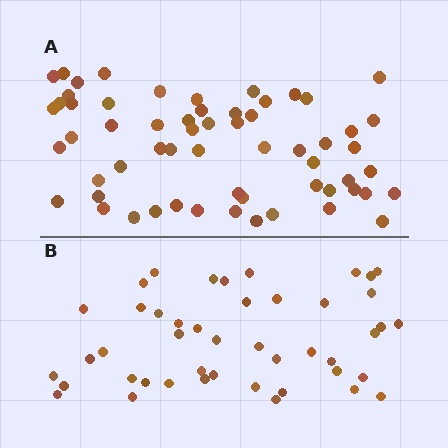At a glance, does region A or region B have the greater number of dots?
Region A (the top region) has more dots.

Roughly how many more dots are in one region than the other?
Region A has approximately 15 more dots than region B.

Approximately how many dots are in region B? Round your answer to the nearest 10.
About 40 dots. (The exact count is 45, which rounds to 40.)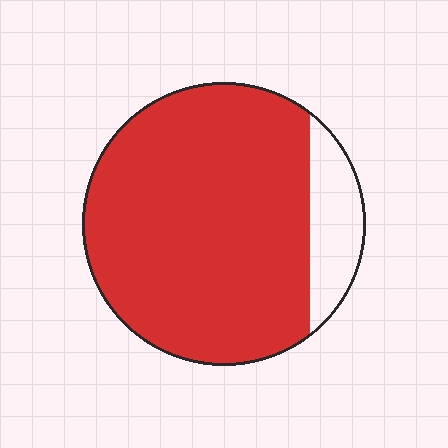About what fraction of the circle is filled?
About seven eighths (7/8).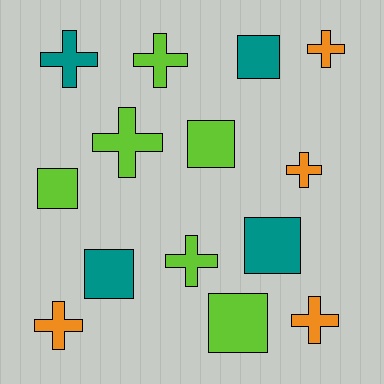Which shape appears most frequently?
Cross, with 8 objects.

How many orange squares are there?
There are no orange squares.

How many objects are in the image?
There are 14 objects.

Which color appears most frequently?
Lime, with 6 objects.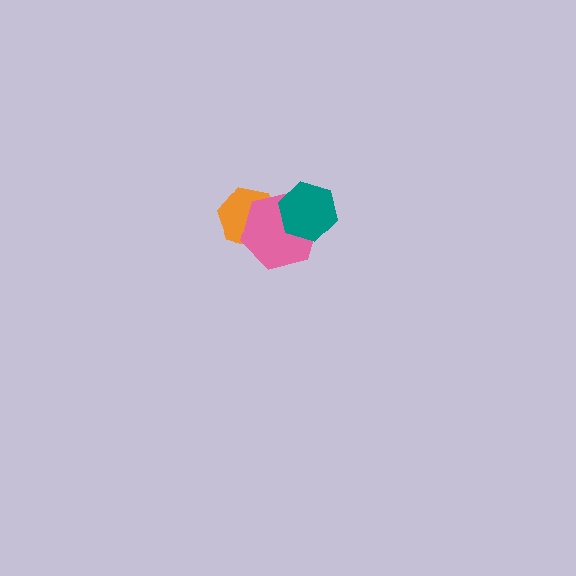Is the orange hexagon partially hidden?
Yes, it is partially covered by another shape.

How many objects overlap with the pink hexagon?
2 objects overlap with the pink hexagon.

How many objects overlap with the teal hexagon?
1 object overlaps with the teal hexagon.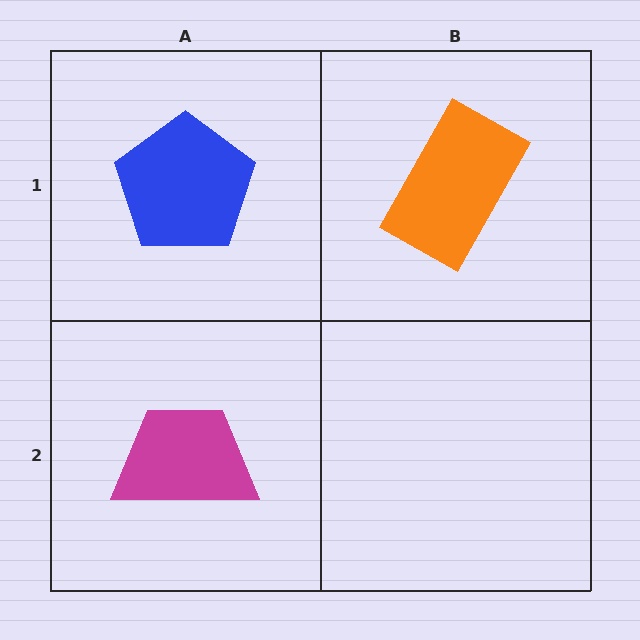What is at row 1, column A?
A blue pentagon.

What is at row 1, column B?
An orange rectangle.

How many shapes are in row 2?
1 shape.